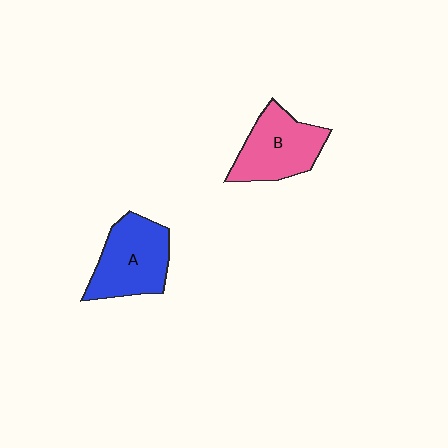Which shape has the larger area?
Shape A (blue).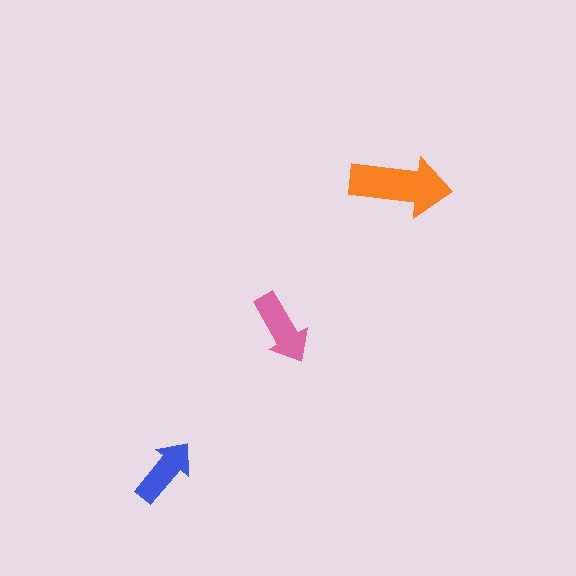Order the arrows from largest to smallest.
the orange one, the pink one, the blue one.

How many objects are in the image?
There are 3 objects in the image.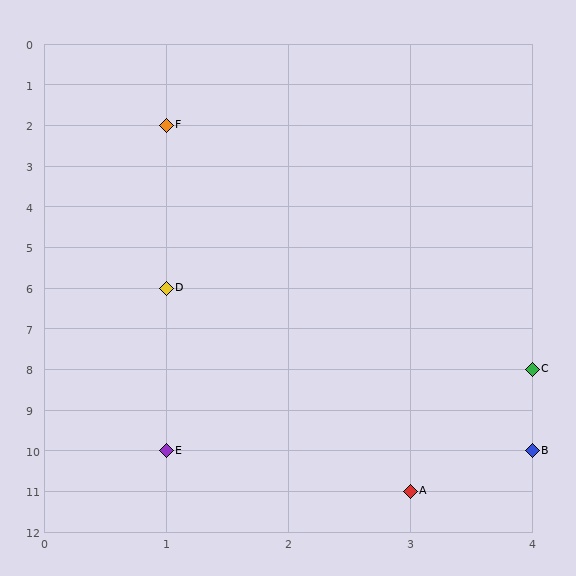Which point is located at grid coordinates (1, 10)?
Point E is at (1, 10).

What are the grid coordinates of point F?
Point F is at grid coordinates (1, 2).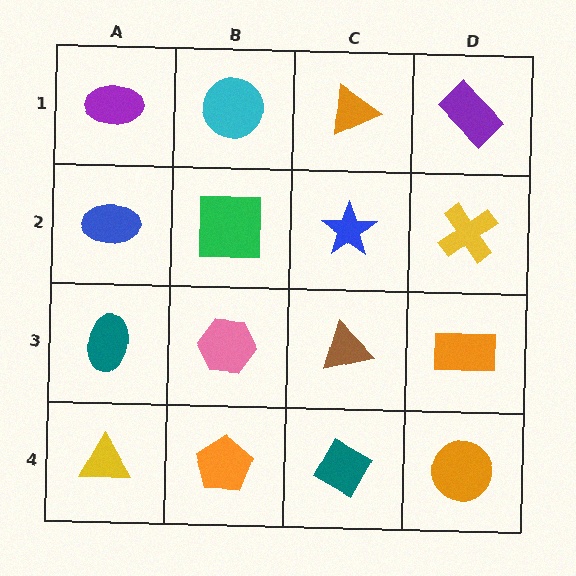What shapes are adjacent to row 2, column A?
A purple ellipse (row 1, column A), a teal ellipse (row 3, column A), a green square (row 2, column B).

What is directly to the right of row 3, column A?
A pink hexagon.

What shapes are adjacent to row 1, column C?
A blue star (row 2, column C), a cyan circle (row 1, column B), a purple rectangle (row 1, column D).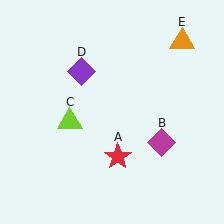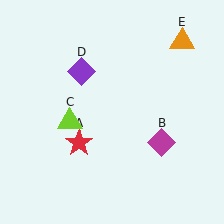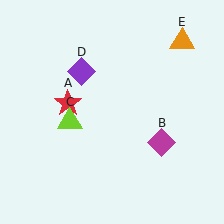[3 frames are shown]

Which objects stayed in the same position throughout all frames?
Magenta diamond (object B) and lime triangle (object C) and purple diamond (object D) and orange triangle (object E) remained stationary.